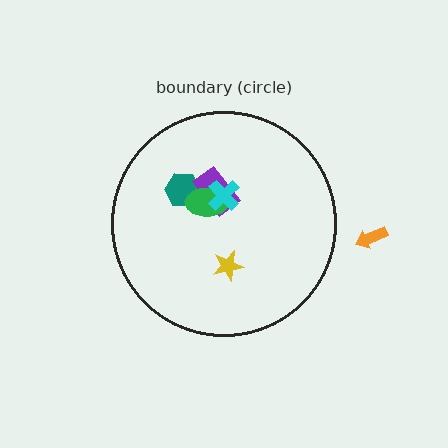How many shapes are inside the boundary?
5 inside, 1 outside.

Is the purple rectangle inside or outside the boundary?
Inside.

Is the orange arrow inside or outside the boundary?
Outside.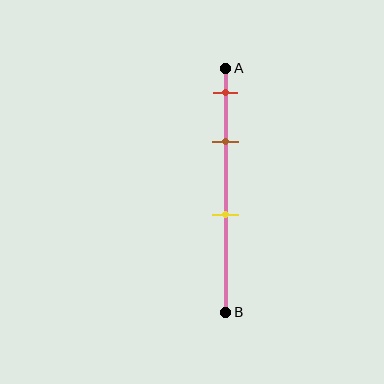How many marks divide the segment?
There are 3 marks dividing the segment.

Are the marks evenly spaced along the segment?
No, the marks are not evenly spaced.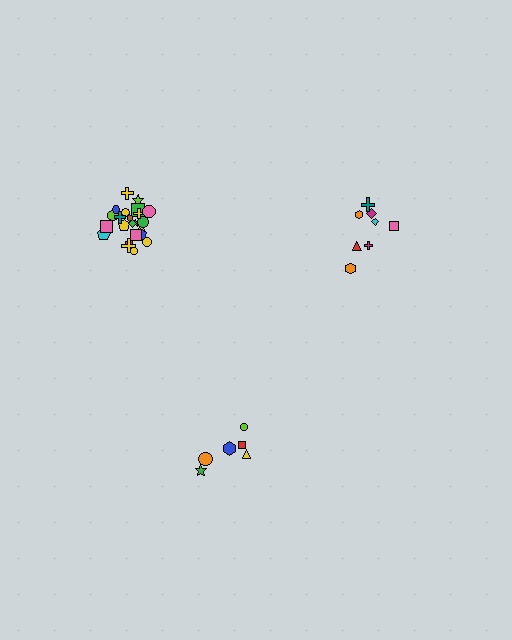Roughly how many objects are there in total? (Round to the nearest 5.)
Roughly 40 objects in total.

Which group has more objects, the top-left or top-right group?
The top-left group.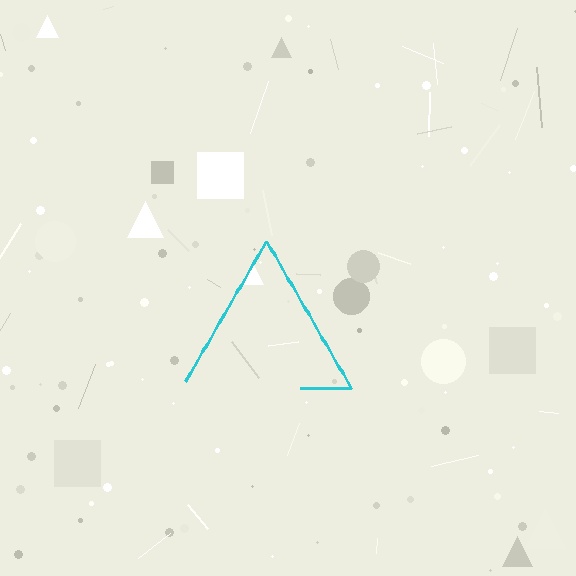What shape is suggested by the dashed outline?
The dashed outline suggests a triangle.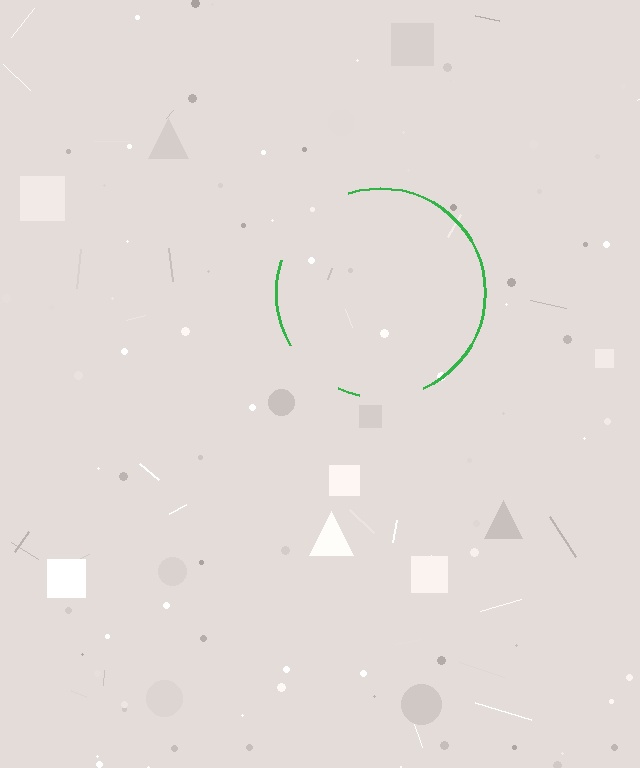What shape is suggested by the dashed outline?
The dashed outline suggests a circle.